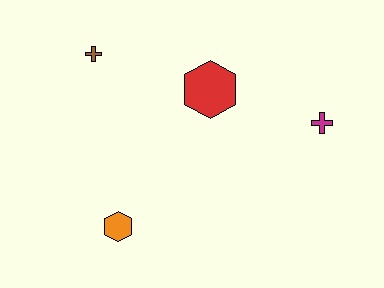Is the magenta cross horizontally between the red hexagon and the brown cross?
No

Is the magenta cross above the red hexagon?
No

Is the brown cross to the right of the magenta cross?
No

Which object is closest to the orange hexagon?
The red hexagon is closest to the orange hexagon.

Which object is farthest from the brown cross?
The magenta cross is farthest from the brown cross.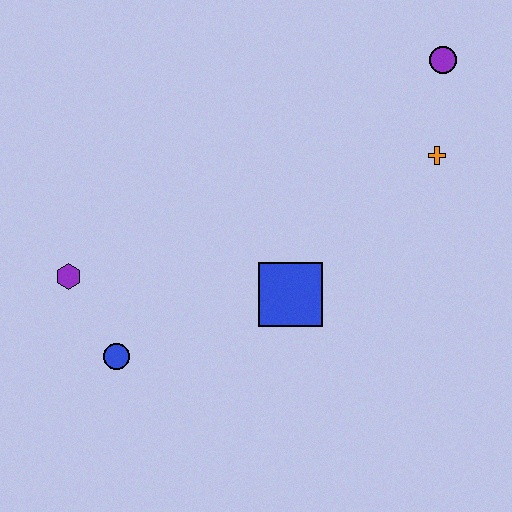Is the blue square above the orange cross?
No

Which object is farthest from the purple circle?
The blue circle is farthest from the purple circle.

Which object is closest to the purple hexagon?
The blue circle is closest to the purple hexagon.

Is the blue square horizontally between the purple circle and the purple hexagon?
Yes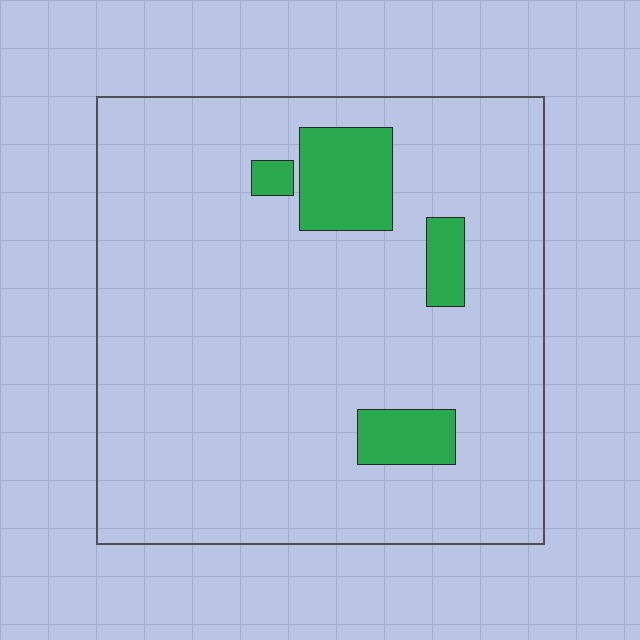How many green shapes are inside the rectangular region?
4.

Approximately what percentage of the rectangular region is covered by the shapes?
Approximately 10%.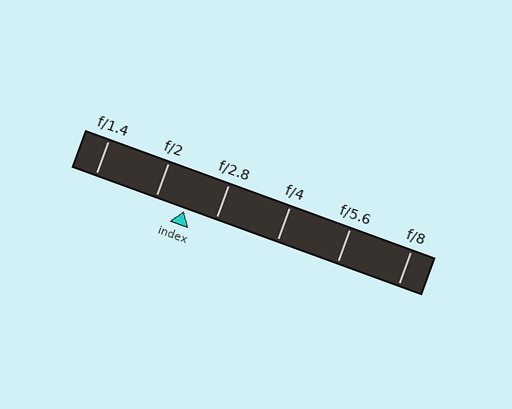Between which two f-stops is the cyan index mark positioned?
The index mark is between f/2 and f/2.8.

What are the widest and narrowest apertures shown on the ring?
The widest aperture shown is f/1.4 and the narrowest is f/8.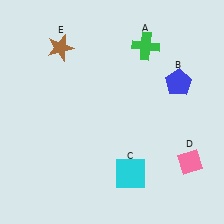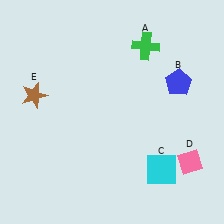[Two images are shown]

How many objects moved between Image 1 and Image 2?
2 objects moved between the two images.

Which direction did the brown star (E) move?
The brown star (E) moved down.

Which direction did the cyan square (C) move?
The cyan square (C) moved right.